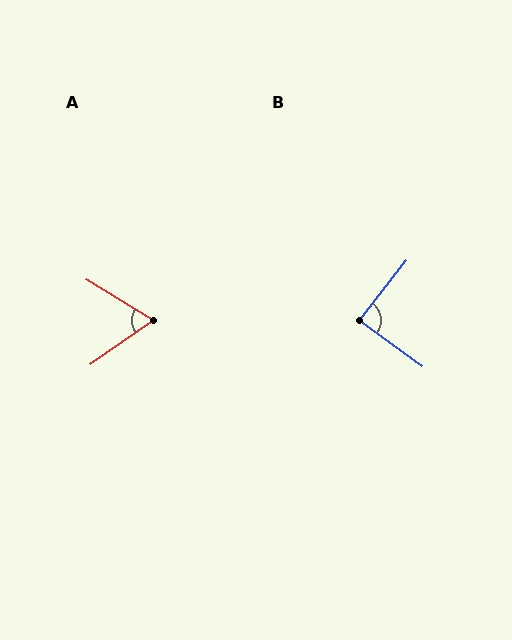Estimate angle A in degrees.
Approximately 67 degrees.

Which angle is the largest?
B, at approximately 88 degrees.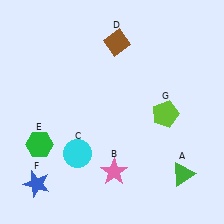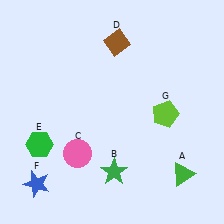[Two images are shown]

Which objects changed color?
B changed from pink to green. C changed from cyan to pink.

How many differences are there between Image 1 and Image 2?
There are 2 differences between the two images.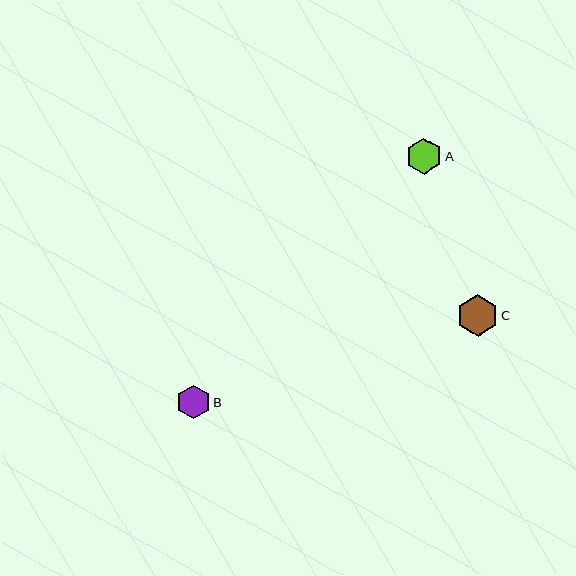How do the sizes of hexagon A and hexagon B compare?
Hexagon A and hexagon B are approximately the same size.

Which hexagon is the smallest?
Hexagon B is the smallest with a size of approximately 34 pixels.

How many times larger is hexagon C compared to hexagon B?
Hexagon C is approximately 1.2 times the size of hexagon B.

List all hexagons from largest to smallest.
From largest to smallest: C, A, B.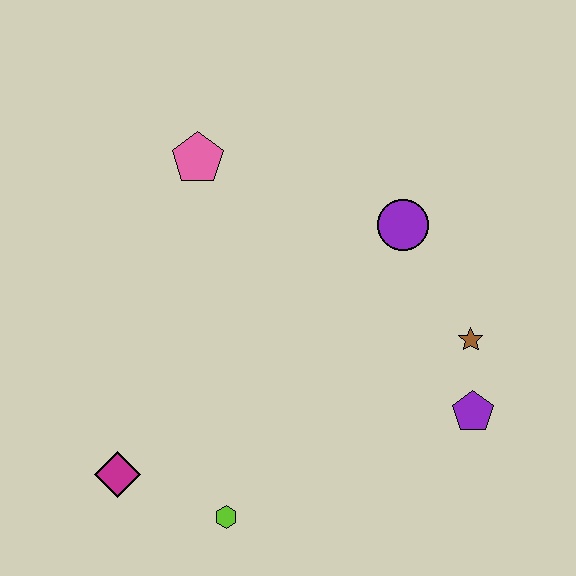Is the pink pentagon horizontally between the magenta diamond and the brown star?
Yes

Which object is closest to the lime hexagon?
The magenta diamond is closest to the lime hexagon.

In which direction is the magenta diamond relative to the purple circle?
The magenta diamond is to the left of the purple circle.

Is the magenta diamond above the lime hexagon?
Yes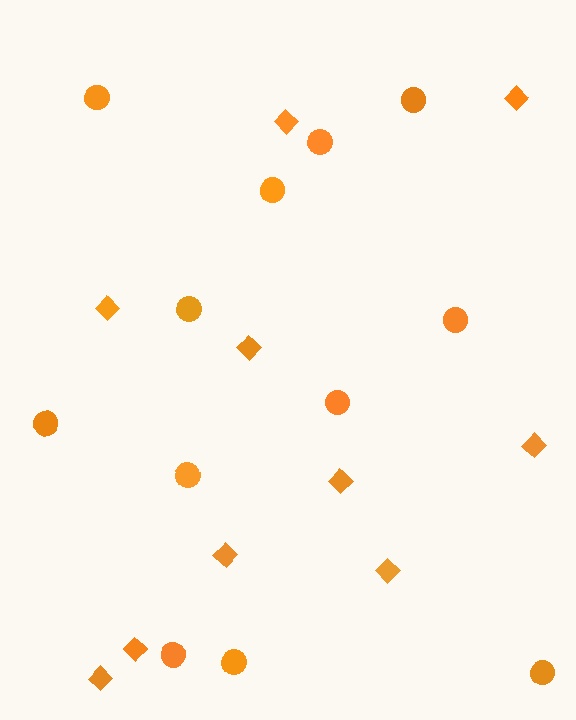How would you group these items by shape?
There are 2 groups: one group of diamonds (10) and one group of circles (12).